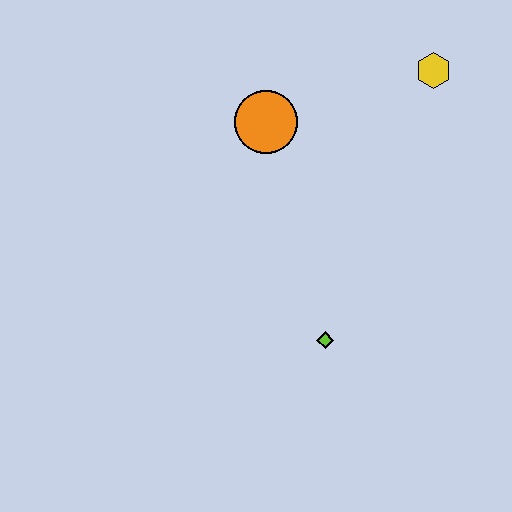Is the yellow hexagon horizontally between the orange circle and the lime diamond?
No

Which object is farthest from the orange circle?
The lime diamond is farthest from the orange circle.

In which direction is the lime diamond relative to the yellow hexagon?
The lime diamond is below the yellow hexagon.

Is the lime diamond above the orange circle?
No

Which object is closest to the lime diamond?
The orange circle is closest to the lime diamond.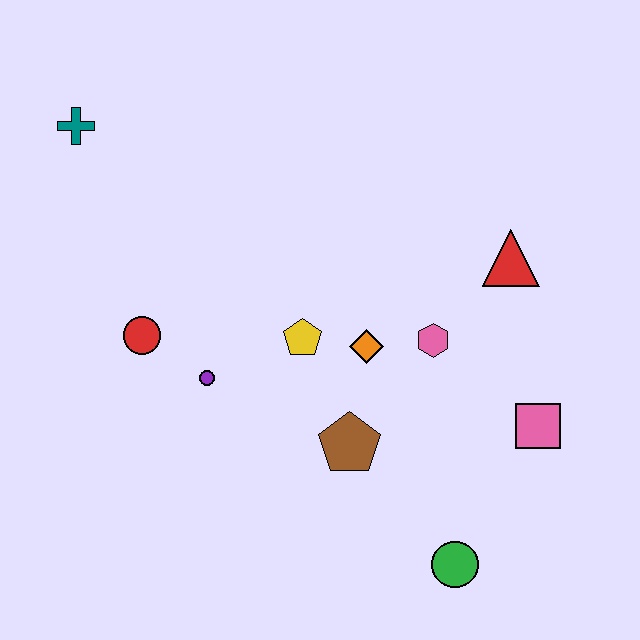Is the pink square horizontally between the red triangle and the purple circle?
No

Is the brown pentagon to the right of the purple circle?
Yes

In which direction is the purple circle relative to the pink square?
The purple circle is to the left of the pink square.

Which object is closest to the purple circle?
The red circle is closest to the purple circle.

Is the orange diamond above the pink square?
Yes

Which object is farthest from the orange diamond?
The teal cross is farthest from the orange diamond.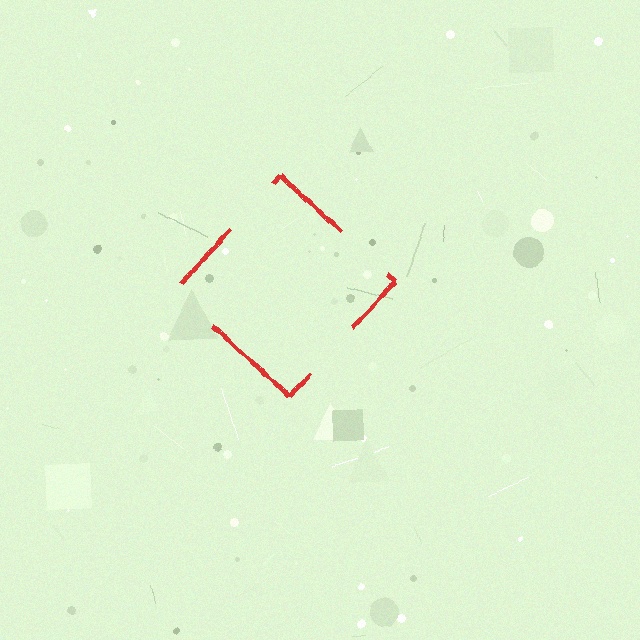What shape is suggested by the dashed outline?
The dashed outline suggests a diamond.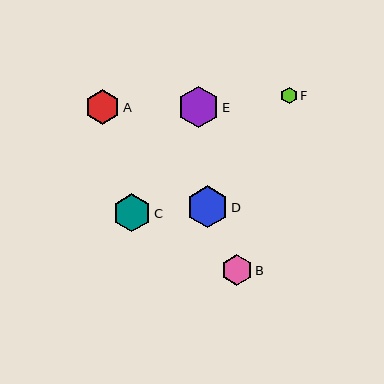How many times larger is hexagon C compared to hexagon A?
Hexagon C is approximately 1.1 times the size of hexagon A.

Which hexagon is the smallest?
Hexagon F is the smallest with a size of approximately 17 pixels.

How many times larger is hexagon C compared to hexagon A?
Hexagon C is approximately 1.1 times the size of hexagon A.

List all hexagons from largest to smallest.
From largest to smallest: E, D, C, A, B, F.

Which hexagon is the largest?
Hexagon E is the largest with a size of approximately 42 pixels.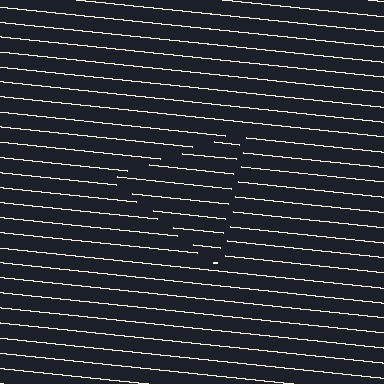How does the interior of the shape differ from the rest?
The interior of the shape contains the same grating, shifted by half a period — the contour is defined by the phase discontinuity where line-ends from the inner and outer gratings abut.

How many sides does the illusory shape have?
3 sides — the line-ends trace a triangle.